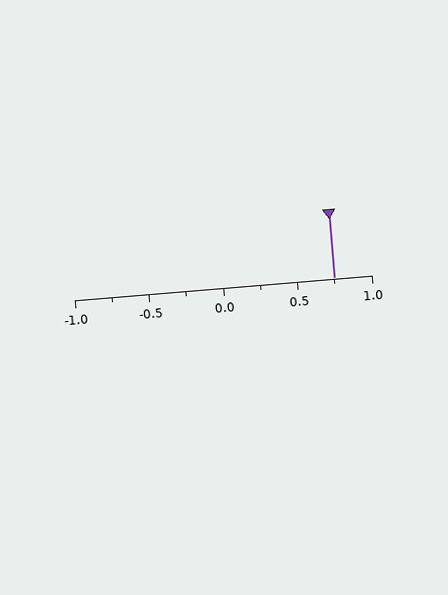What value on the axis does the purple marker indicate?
The marker indicates approximately 0.75.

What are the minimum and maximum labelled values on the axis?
The axis runs from -1.0 to 1.0.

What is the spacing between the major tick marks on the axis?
The major ticks are spaced 0.5 apart.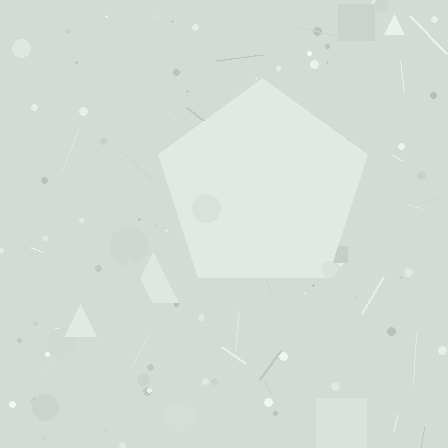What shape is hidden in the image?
A pentagon is hidden in the image.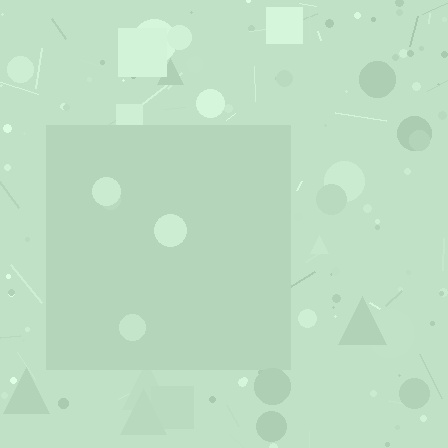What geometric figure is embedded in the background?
A square is embedded in the background.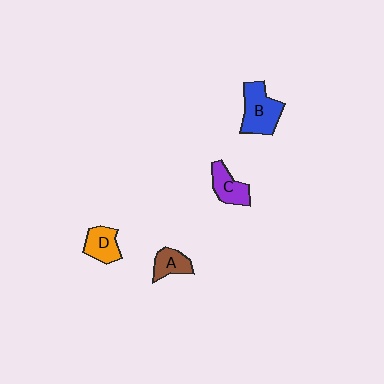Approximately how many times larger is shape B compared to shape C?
Approximately 1.5 times.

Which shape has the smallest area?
Shape A (brown).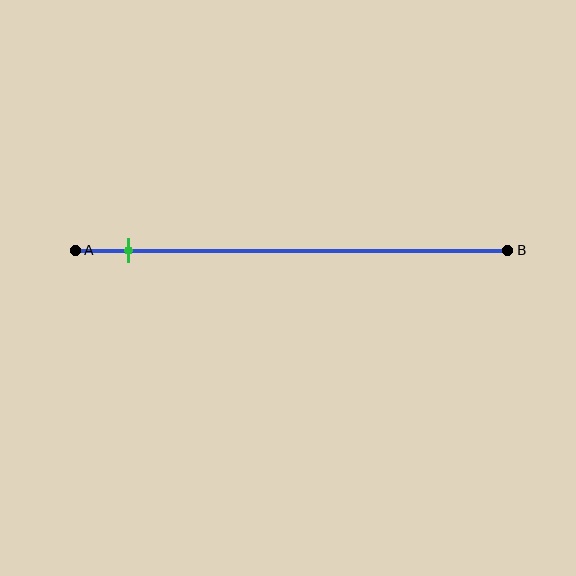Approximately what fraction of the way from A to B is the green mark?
The green mark is approximately 10% of the way from A to B.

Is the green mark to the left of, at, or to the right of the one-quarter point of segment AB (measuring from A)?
The green mark is to the left of the one-quarter point of segment AB.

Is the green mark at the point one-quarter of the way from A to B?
No, the mark is at about 10% from A, not at the 25% one-quarter point.